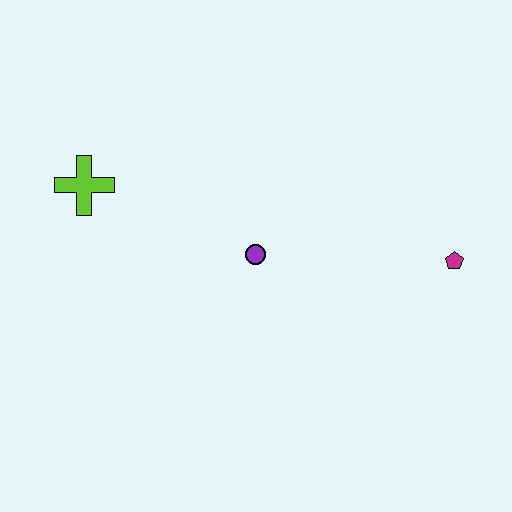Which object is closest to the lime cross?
The purple circle is closest to the lime cross.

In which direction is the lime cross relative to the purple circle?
The lime cross is to the left of the purple circle.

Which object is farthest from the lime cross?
The magenta pentagon is farthest from the lime cross.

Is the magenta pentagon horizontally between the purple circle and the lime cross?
No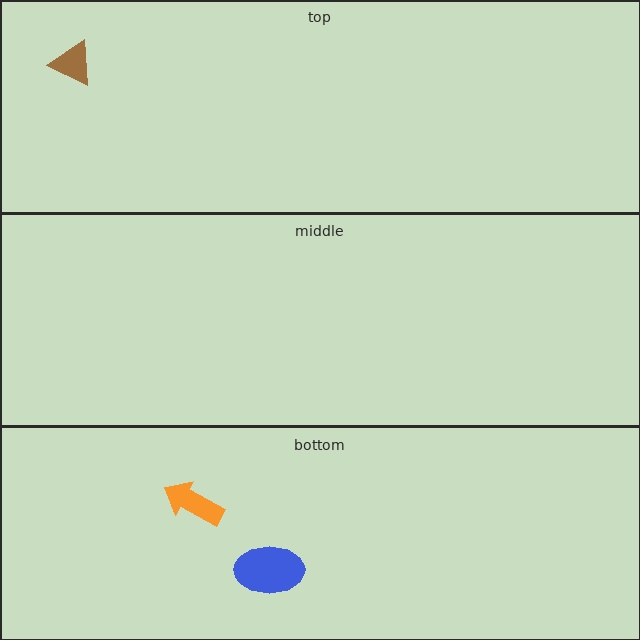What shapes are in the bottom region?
The orange arrow, the blue ellipse.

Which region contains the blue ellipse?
The bottom region.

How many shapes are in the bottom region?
2.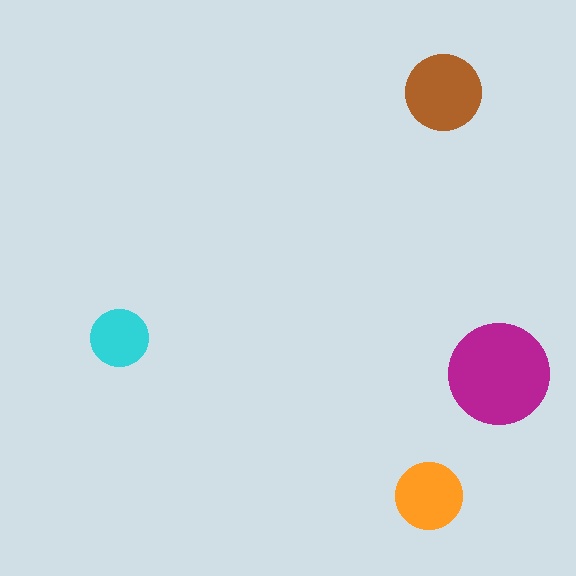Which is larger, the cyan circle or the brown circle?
The brown one.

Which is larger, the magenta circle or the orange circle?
The magenta one.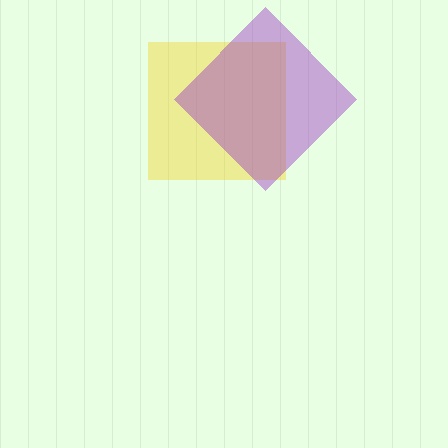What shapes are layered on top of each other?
The layered shapes are: a yellow square, a purple diamond.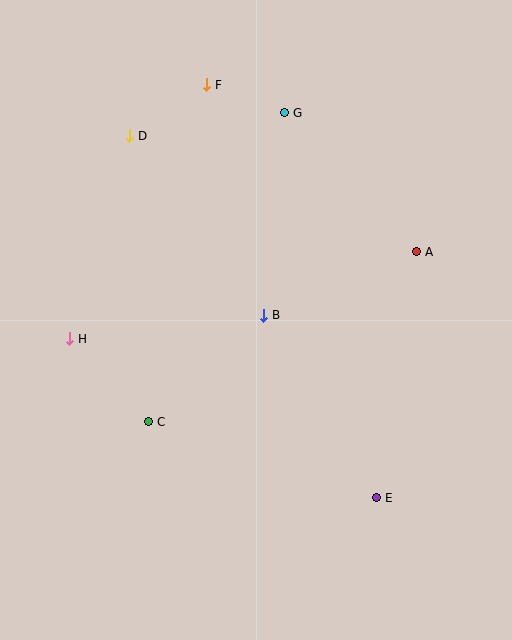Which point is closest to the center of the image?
Point B at (264, 315) is closest to the center.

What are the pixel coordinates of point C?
Point C is at (149, 422).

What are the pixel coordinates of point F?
Point F is at (207, 85).